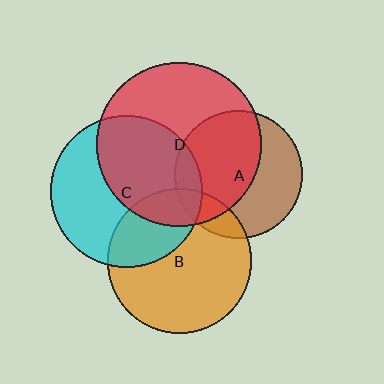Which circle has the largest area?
Circle D (red).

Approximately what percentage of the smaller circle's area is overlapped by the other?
Approximately 30%.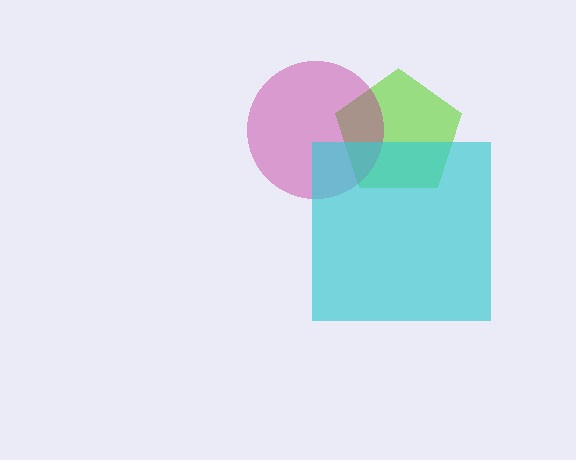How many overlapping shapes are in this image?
There are 3 overlapping shapes in the image.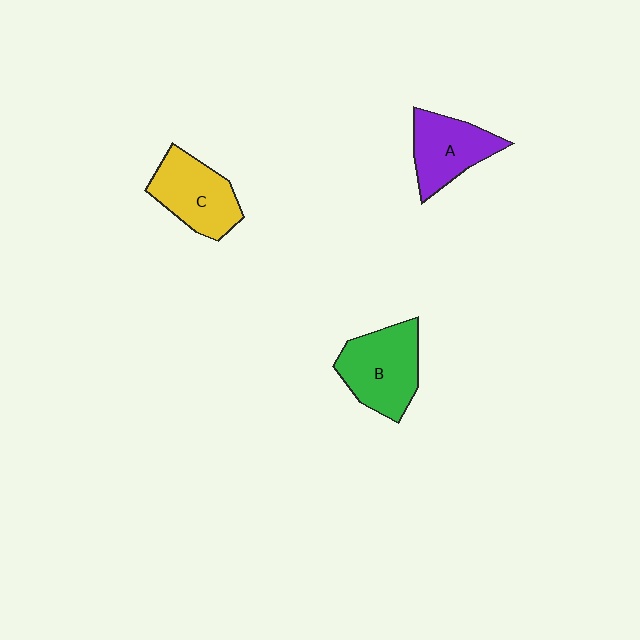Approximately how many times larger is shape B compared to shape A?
Approximately 1.2 times.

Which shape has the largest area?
Shape B (green).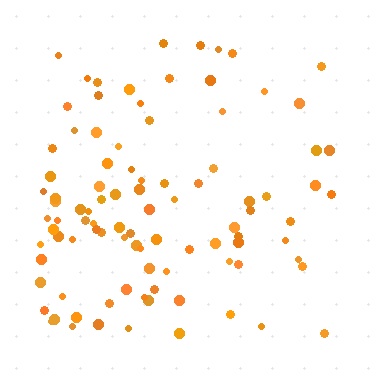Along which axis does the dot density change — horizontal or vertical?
Horizontal.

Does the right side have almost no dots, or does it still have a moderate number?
Still a moderate number, just noticeably fewer than the left.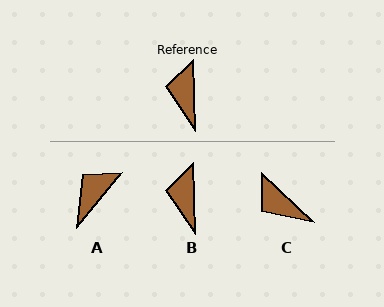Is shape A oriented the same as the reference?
No, it is off by about 41 degrees.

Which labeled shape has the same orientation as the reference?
B.